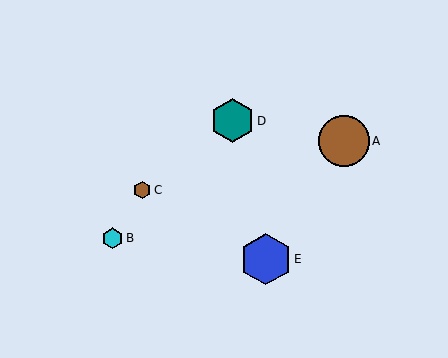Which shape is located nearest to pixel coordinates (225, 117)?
The teal hexagon (labeled D) at (233, 121) is nearest to that location.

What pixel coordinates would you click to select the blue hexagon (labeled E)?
Click at (266, 259) to select the blue hexagon E.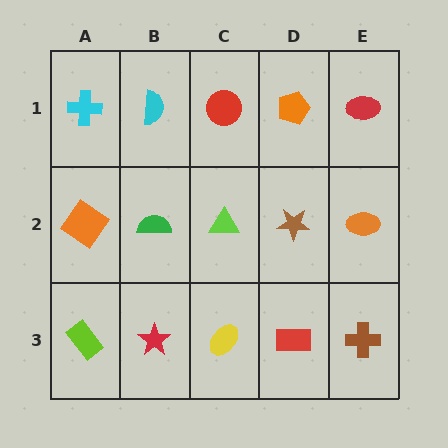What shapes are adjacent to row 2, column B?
A cyan semicircle (row 1, column B), a red star (row 3, column B), an orange diamond (row 2, column A), a lime triangle (row 2, column C).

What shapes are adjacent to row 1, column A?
An orange diamond (row 2, column A), a cyan semicircle (row 1, column B).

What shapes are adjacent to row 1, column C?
A lime triangle (row 2, column C), a cyan semicircle (row 1, column B), an orange pentagon (row 1, column D).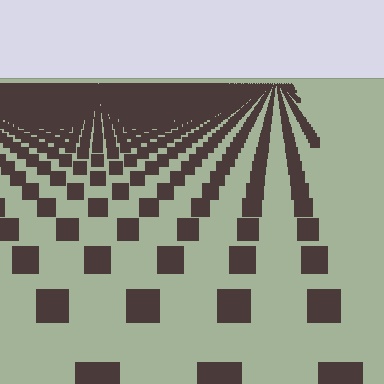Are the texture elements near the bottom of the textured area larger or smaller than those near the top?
Larger. Near the bottom, elements are closer to the viewer and appear at a bigger on-screen size.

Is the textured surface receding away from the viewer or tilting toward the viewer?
The surface is receding away from the viewer. Texture elements get smaller and denser toward the top.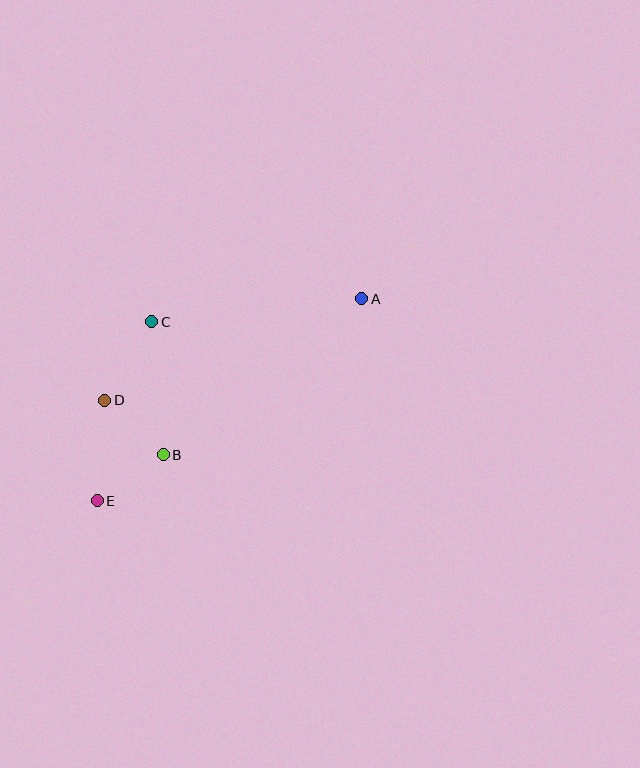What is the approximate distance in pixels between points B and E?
The distance between B and E is approximately 81 pixels.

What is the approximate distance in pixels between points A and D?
The distance between A and D is approximately 276 pixels.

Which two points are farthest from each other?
Points A and E are farthest from each other.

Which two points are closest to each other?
Points B and D are closest to each other.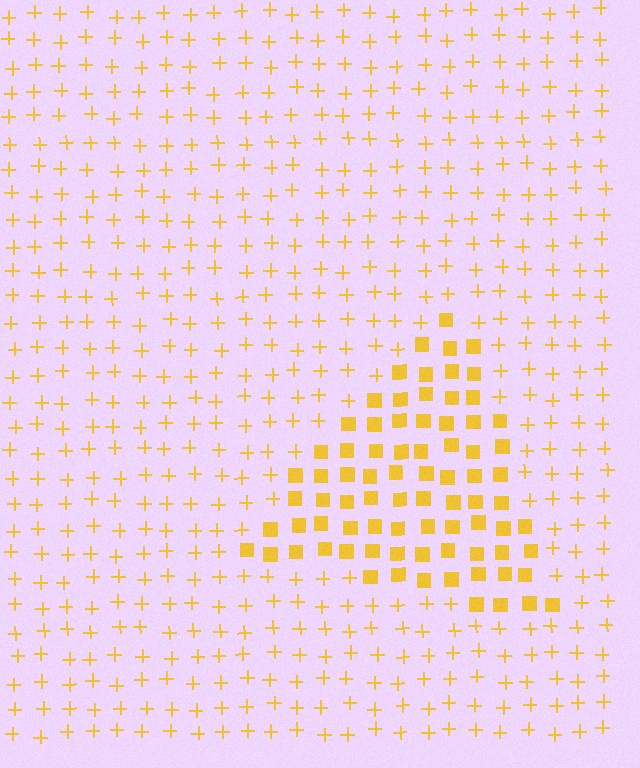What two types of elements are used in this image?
The image uses squares inside the triangle region and plus signs outside it.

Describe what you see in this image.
The image is filled with small yellow elements arranged in a uniform grid. A triangle-shaped region contains squares, while the surrounding area contains plus signs. The boundary is defined purely by the change in element shape.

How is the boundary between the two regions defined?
The boundary is defined by a change in element shape: squares inside vs. plus signs outside. All elements share the same color and spacing.